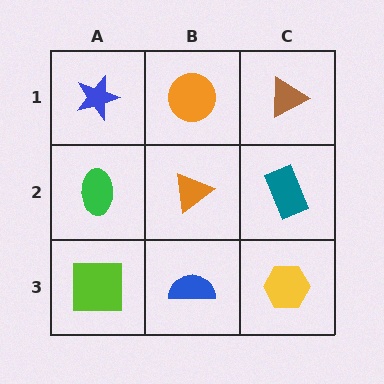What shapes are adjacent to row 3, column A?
A green ellipse (row 2, column A), a blue semicircle (row 3, column B).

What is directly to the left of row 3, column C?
A blue semicircle.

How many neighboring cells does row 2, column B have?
4.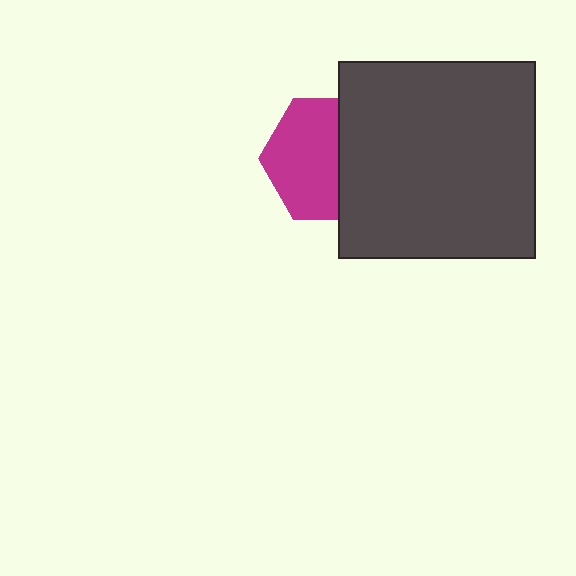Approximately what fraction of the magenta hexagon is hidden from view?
Roughly 41% of the magenta hexagon is hidden behind the dark gray square.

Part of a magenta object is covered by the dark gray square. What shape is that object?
It is a hexagon.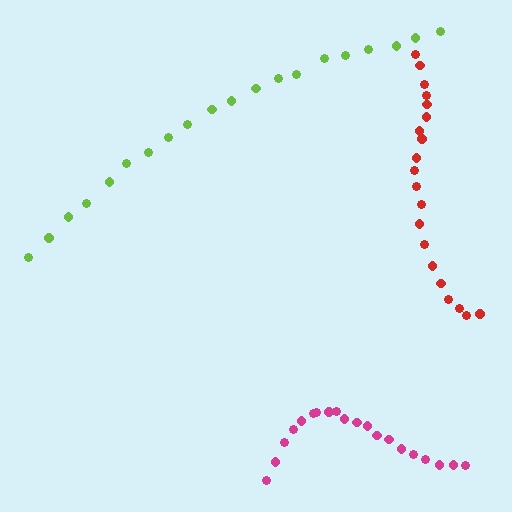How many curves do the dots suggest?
There are 3 distinct paths.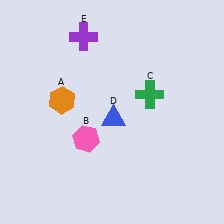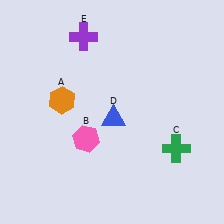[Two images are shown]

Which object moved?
The green cross (C) moved down.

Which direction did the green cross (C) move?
The green cross (C) moved down.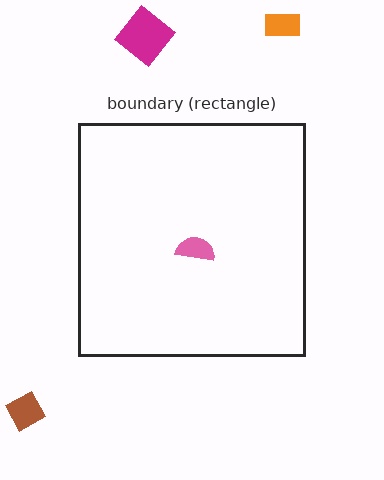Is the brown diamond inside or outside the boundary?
Outside.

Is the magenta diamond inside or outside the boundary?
Outside.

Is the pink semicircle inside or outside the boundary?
Inside.